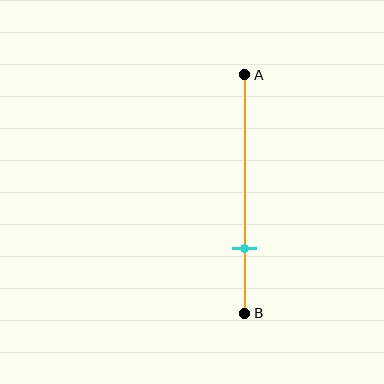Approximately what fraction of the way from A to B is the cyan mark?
The cyan mark is approximately 75% of the way from A to B.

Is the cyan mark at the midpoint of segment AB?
No, the mark is at about 75% from A, not at the 50% midpoint.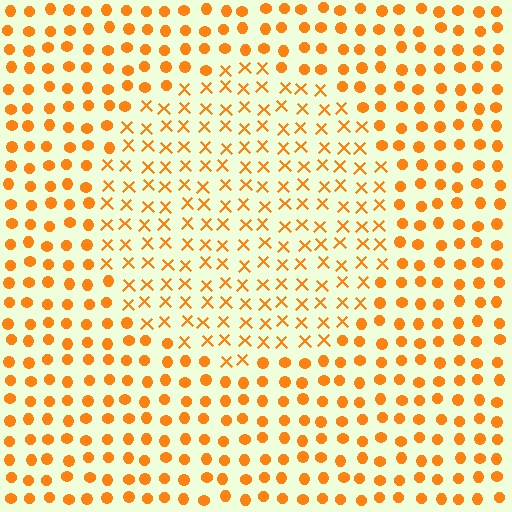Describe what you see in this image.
The image is filled with small orange elements arranged in a uniform grid. A circle-shaped region contains X marks, while the surrounding area contains circles. The boundary is defined purely by the change in element shape.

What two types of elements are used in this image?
The image uses X marks inside the circle region and circles outside it.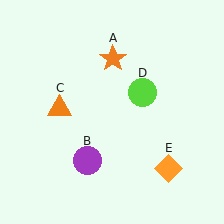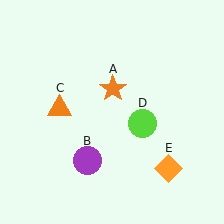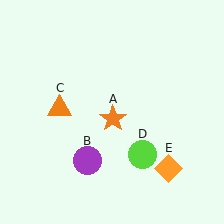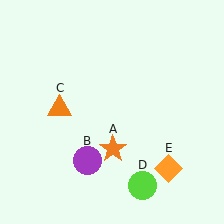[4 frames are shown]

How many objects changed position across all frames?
2 objects changed position: orange star (object A), lime circle (object D).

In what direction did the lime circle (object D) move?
The lime circle (object D) moved down.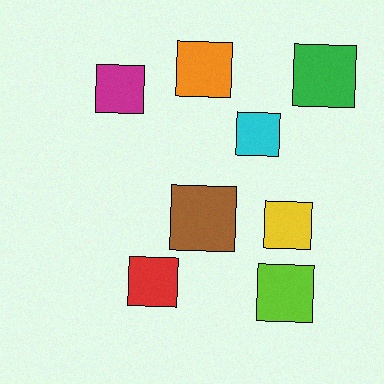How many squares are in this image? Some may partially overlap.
There are 8 squares.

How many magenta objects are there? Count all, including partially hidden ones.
There is 1 magenta object.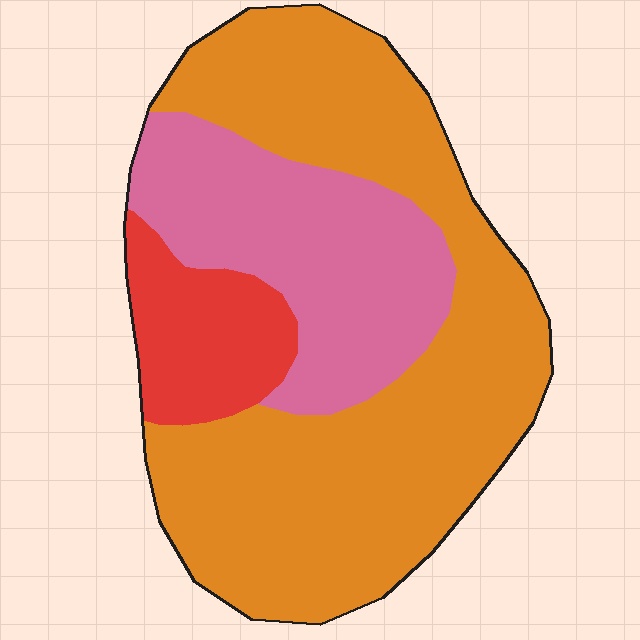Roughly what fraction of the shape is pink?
Pink covers 28% of the shape.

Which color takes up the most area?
Orange, at roughly 60%.